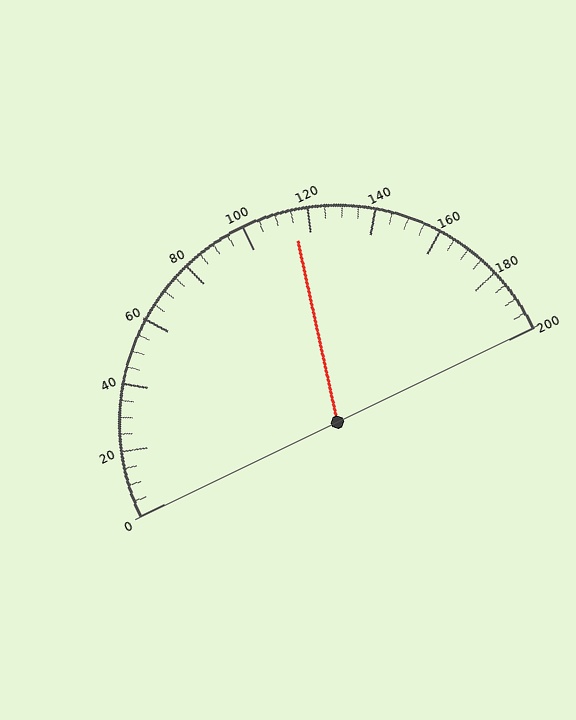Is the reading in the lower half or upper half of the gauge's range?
The reading is in the upper half of the range (0 to 200).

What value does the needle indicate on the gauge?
The needle indicates approximately 115.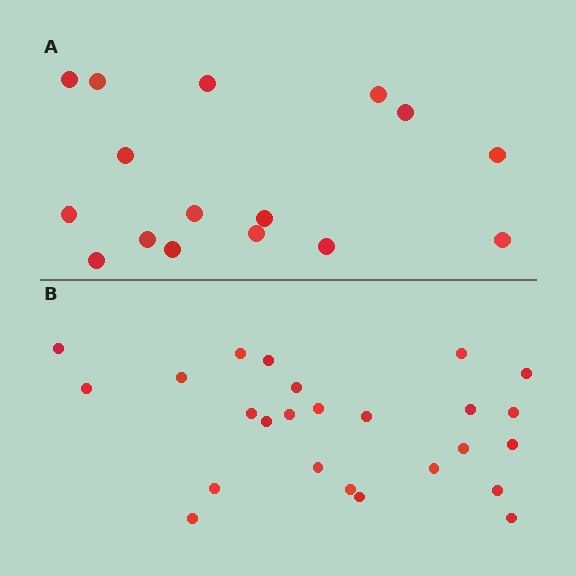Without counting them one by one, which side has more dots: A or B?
Region B (the bottom region) has more dots.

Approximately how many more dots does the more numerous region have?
Region B has roughly 8 or so more dots than region A.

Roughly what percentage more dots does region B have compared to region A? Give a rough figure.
About 55% more.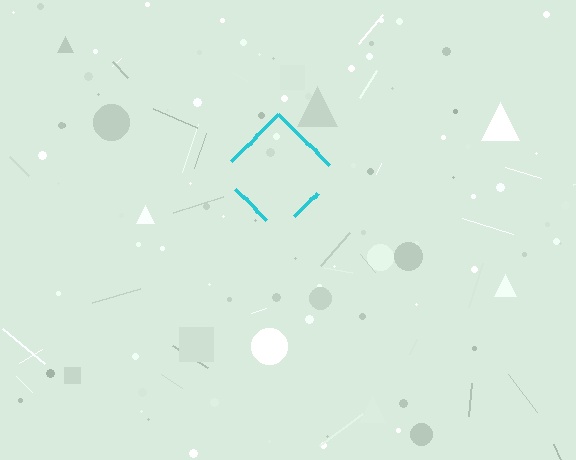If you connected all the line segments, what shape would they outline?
They would outline a diamond.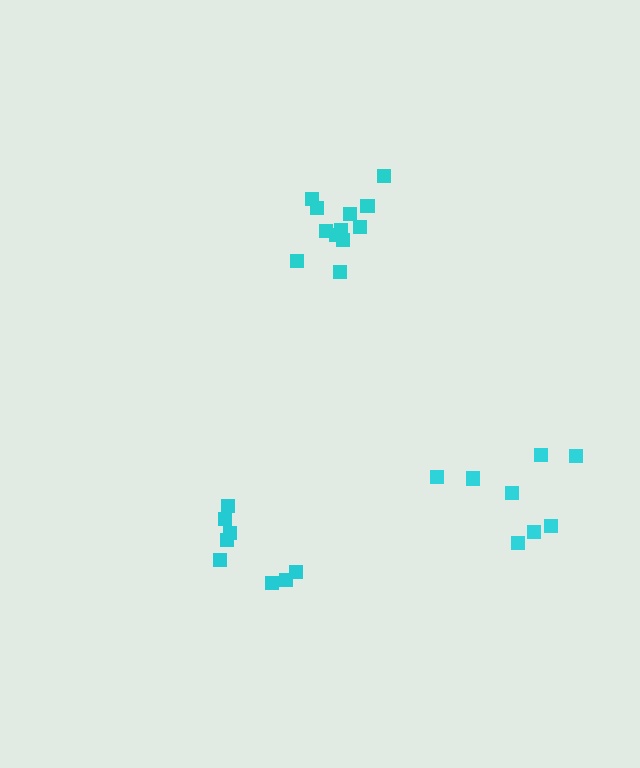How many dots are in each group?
Group 1: 8 dots, Group 2: 13 dots, Group 3: 8 dots (29 total).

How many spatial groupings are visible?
There are 3 spatial groupings.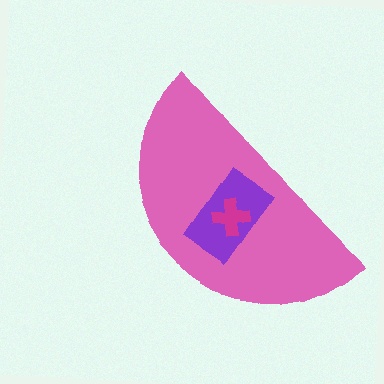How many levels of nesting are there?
3.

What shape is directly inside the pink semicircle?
The purple rectangle.